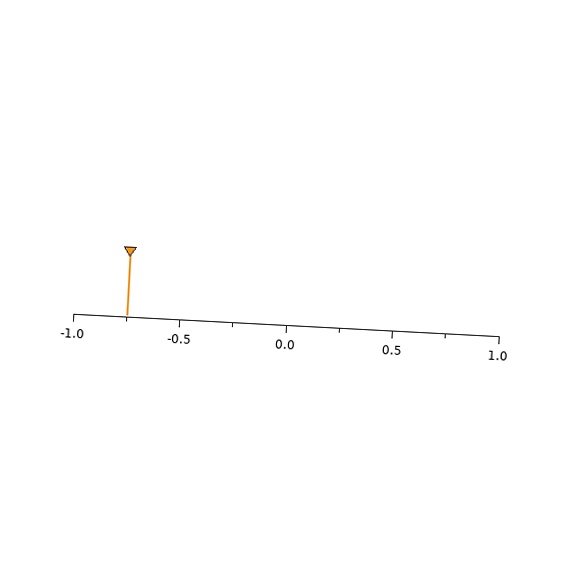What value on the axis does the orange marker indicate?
The marker indicates approximately -0.75.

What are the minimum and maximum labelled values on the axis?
The axis runs from -1.0 to 1.0.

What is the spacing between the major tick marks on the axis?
The major ticks are spaced 0.5 apart.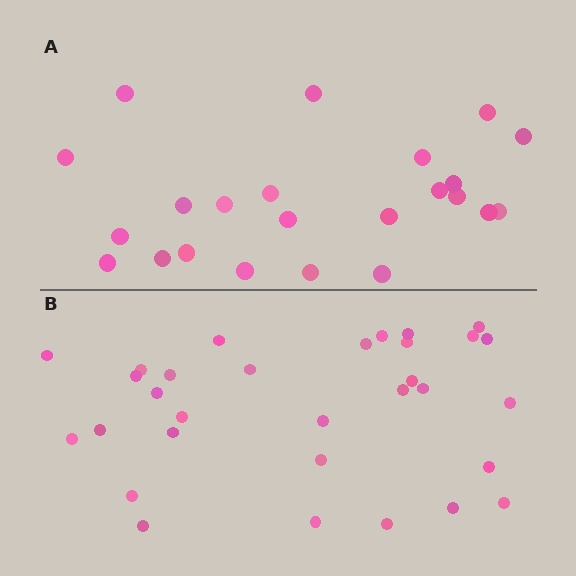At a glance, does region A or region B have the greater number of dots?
Region B (the bottom region) has more dots.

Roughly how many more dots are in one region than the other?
Region B has roughly 8 or so more dots than region A.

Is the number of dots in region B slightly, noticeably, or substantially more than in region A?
Region B has noticeably more, but not dramatically so. The ratio is roughly 1.3 to 1.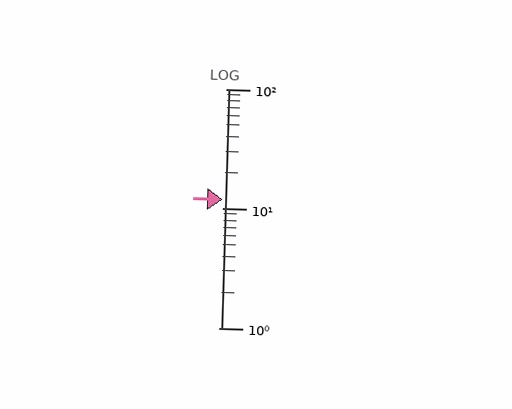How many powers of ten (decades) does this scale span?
The scale spans 2 decades, from 1 to 100.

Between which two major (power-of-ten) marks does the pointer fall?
The pointer is between 10 and 100.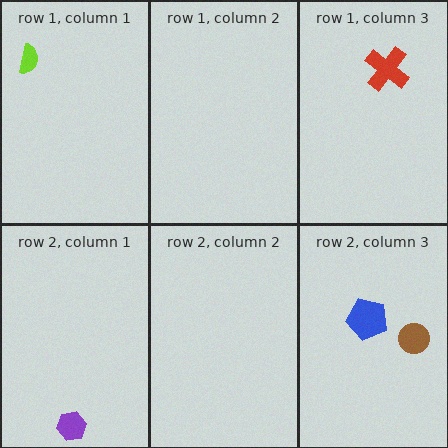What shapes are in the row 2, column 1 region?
The purple hexagon.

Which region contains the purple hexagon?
The row 2, column 1 region.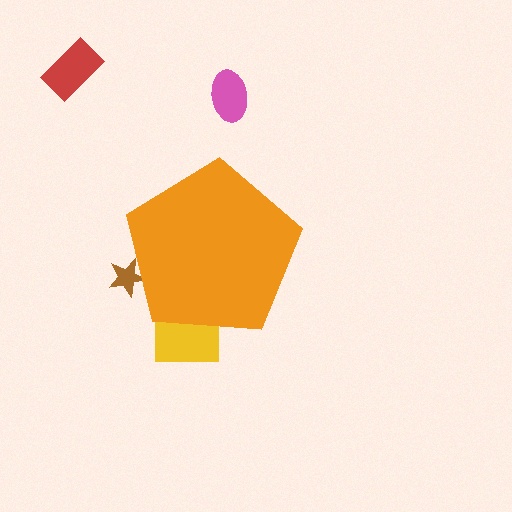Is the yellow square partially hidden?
Yes, the yellow square is partially hidden behind the orange pentagon.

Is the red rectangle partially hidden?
No, the red rectangle is fully visible.